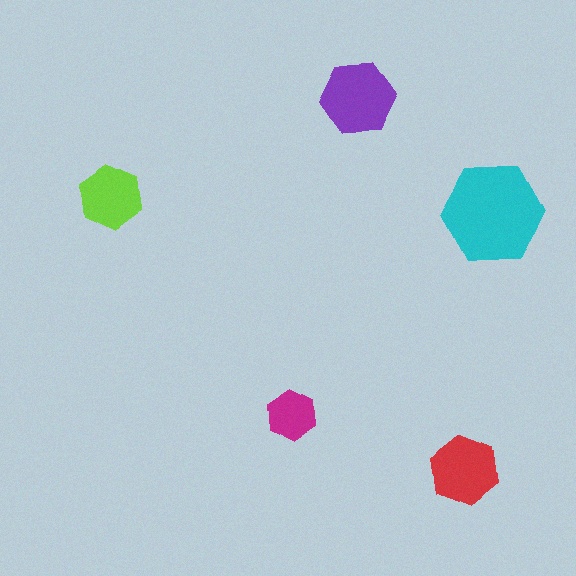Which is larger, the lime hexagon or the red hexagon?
The red one.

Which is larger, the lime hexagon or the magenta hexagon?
The lime one.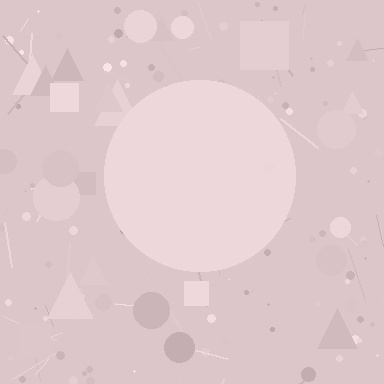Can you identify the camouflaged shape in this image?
The camouflaged shape is a circle.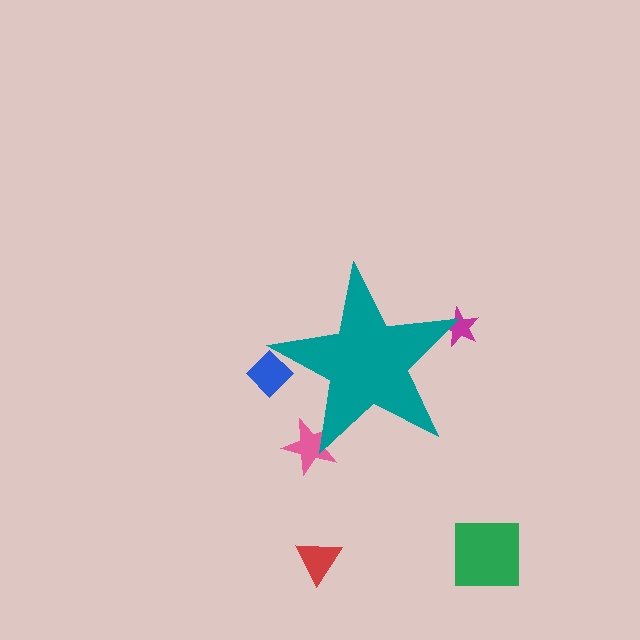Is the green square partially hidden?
No, the green square is fully visible.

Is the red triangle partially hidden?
No, the red triangle is fully visible.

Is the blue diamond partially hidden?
Yes, the blue diamond is partially hidden behind the teal star.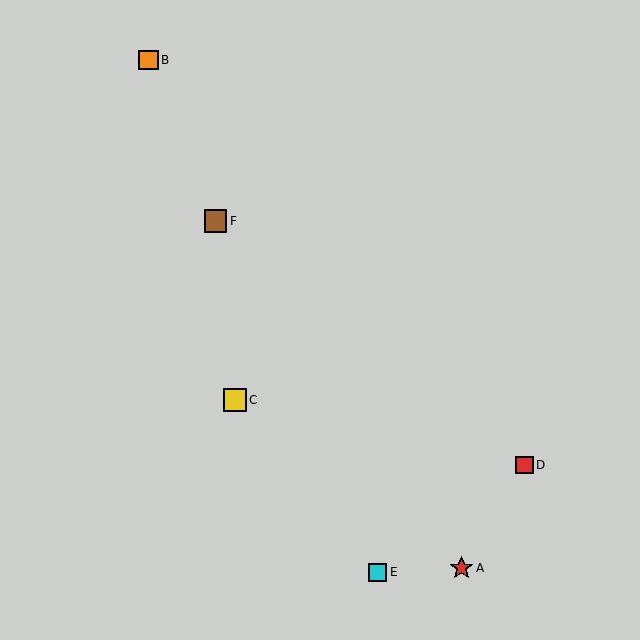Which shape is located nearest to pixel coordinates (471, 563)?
The red star (labeled A) at (462, 568) is nearest to that location.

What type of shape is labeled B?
Shape B is an orange square.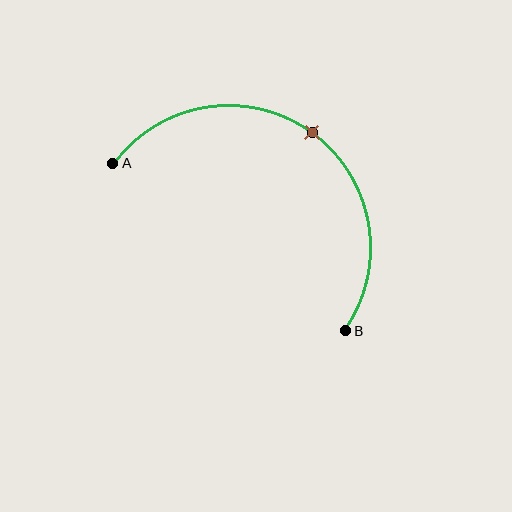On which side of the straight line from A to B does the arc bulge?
The arc bulges above and to the right of the straight line connecting A and B.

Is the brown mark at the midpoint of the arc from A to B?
Yes. The brown mark lies on the arc at equal arc-length from both A and B — it is the arc midpoint.